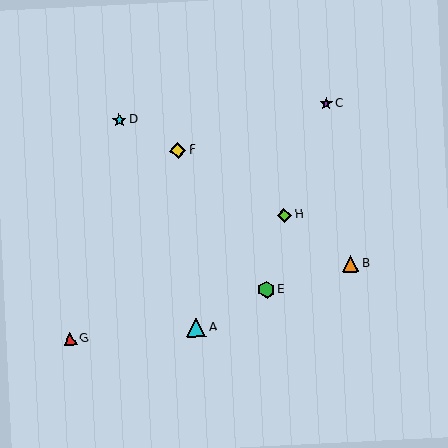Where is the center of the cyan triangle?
The center of the cyan triangle is at (196, 328).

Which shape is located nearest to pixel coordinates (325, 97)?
The purple star (labeled C) at (326, 104) is nearest to that location.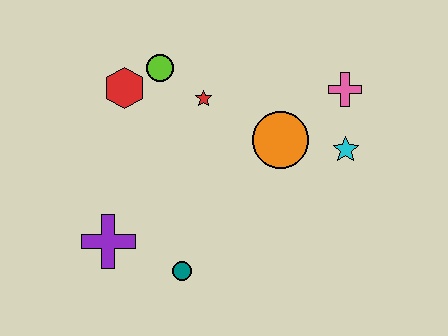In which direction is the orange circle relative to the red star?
The orange circle is to the right of the red star.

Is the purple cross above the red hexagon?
No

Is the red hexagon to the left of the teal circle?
Yes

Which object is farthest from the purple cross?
The pink cross is farthest from the purple cross.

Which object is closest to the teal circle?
The purple cross is closest to the teal circle.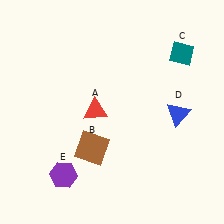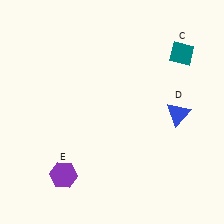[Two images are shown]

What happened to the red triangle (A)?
The red triangle (A) was removed in Image 2. It was in the top-left area of Image 1.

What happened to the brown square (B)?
The brown square (B) was removed in Image 2. It was in the bottom-left area of Image 1.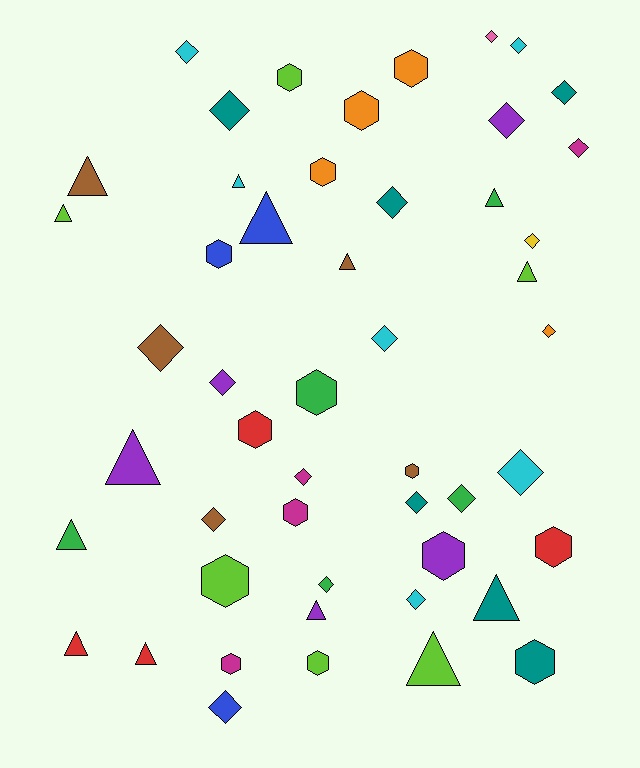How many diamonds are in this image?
There are 21 diamonds.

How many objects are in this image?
There are 50 objects.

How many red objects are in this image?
There are 4 red objects.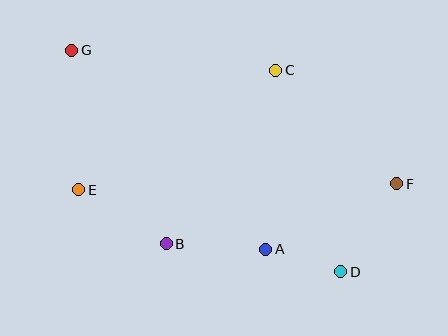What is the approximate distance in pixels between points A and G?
The distance between A and G is approximately 278 pixels.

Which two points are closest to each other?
Points A and D are closest to each other.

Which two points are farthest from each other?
Points F and G are farthest from each other.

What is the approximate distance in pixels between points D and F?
The distance between D and F is approximately 104 pixels.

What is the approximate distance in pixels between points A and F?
The distance between A and F is approximately 146 pixels.